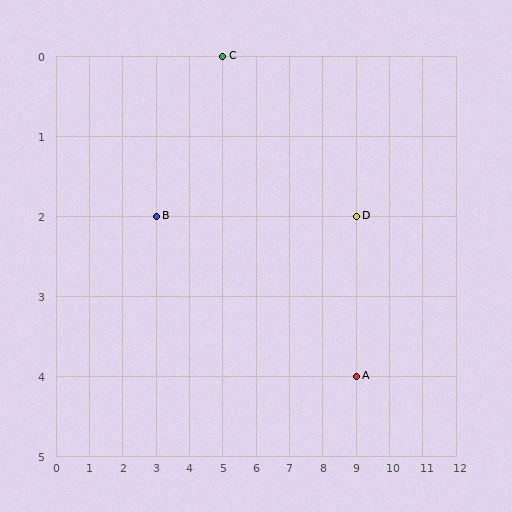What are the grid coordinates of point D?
Point D is at grid coordinates (9, 2).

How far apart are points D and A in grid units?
Points D and A are 2 rows apart.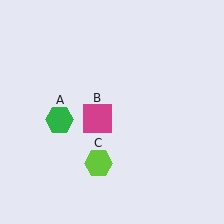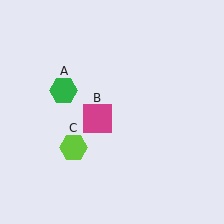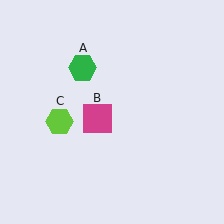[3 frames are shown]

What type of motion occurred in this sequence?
The green hexagon (object A), lime hexagon (object C) rotated clockwise around the center of the scene.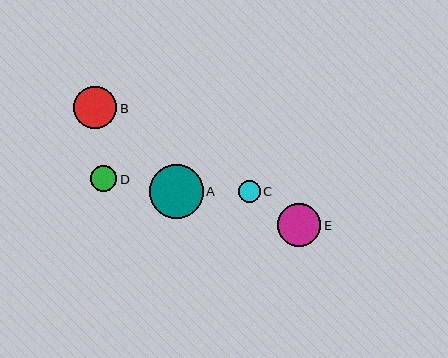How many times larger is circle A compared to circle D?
Circle A is approximately 2.0 times the size of circle D.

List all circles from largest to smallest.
From largest to smallest: A, E, B, D, C.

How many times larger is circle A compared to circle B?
Circle A is approximately 1.2 times the size of circle B.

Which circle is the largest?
Circle A is the largest with a size of approximately 53 pixels.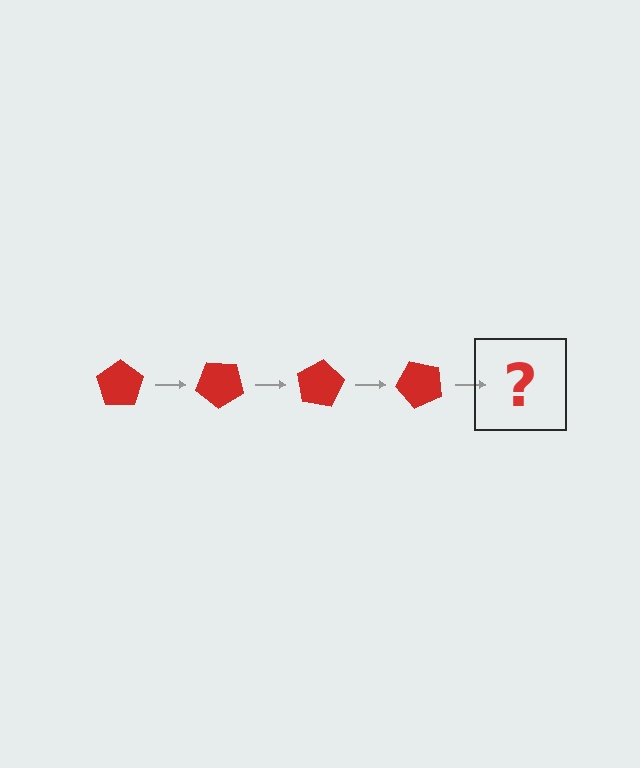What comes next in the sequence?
The next element should be a red pentagon rotated 160 degrees.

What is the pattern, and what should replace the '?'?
The pattern is that the pentagon rotates 40 degrees each step. The '?' should be a red pentagon rotated 160 degrees.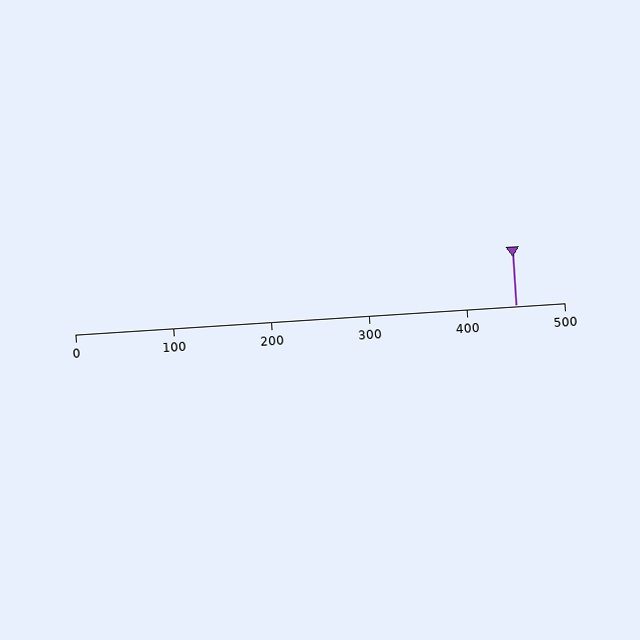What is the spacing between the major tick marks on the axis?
The major ticks are spaced 100 apart.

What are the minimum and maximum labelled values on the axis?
The axis runs from 0 to 500.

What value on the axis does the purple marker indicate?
The marker indicates approximately 450.